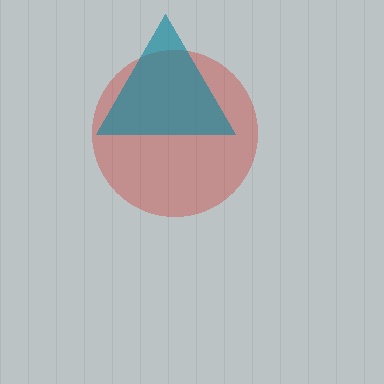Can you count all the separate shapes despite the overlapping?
Yes, there are 2 separate shapes.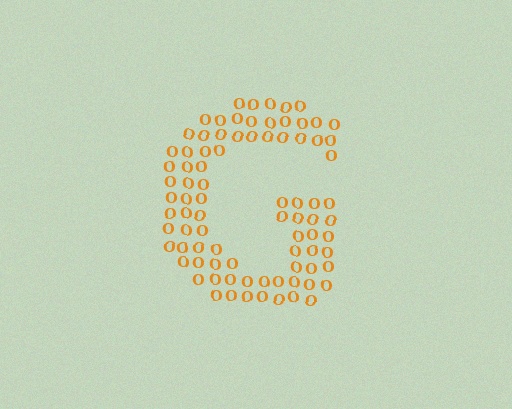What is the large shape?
The large shape is the letter G.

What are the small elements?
The small elements are letter O's.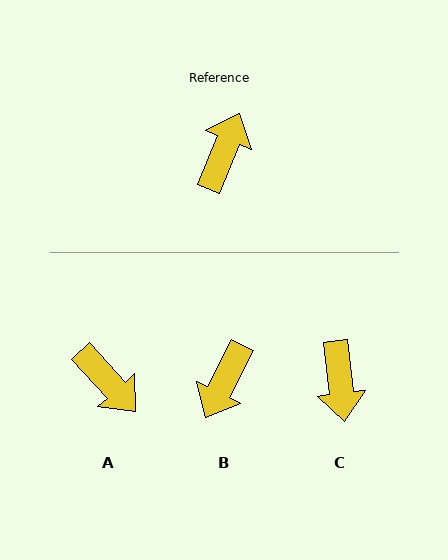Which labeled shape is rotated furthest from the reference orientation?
B, about 175 degrees away.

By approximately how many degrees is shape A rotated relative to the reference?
Approximately 116 degrees clockwise.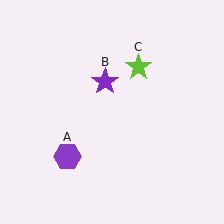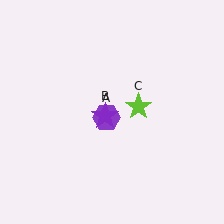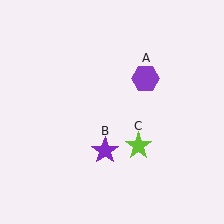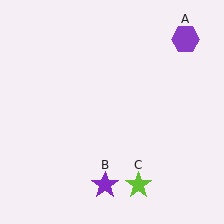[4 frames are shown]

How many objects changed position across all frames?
3 objects changed position: purple hexagon (object A), purple star (object B), lime star (object C).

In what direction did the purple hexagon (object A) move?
The purple hexagon (object A) moved up and to the right.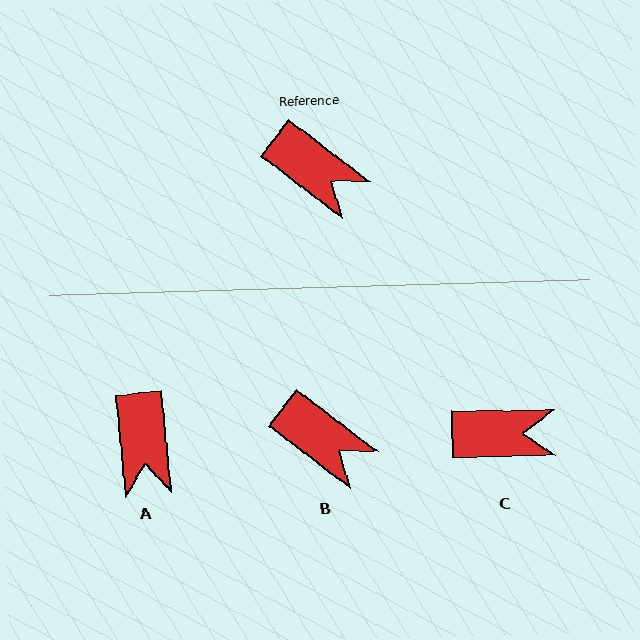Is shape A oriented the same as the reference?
No, it is off by about 47 degrees.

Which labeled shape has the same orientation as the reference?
B.